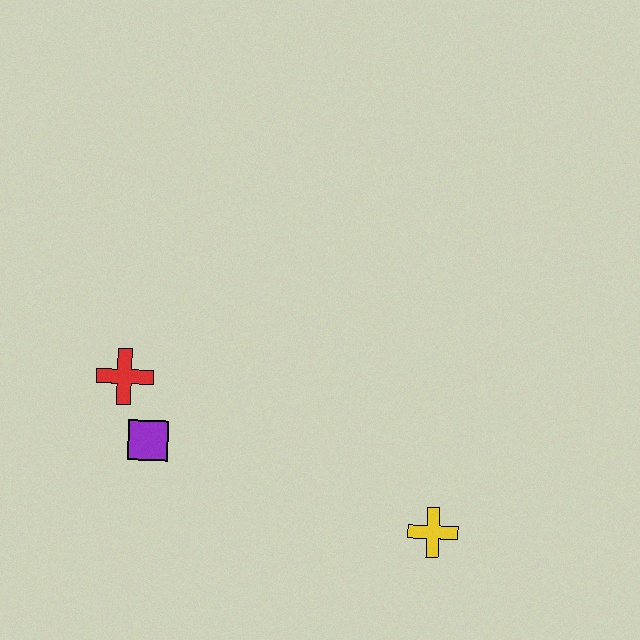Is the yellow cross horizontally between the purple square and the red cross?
No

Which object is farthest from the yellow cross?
The red cross is farthest from the yellow cross.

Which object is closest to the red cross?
The purple square is closest to the red cross.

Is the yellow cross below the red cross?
Yes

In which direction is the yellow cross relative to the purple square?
The yellow cross is to the right of the purple square.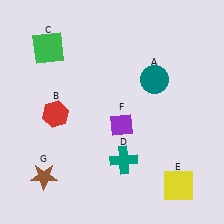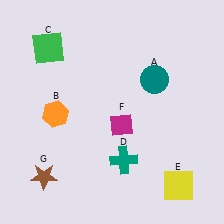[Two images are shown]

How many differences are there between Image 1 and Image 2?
There are 2 differences between the two images.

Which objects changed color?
B changed from red to orange. F changed from purple to magenta.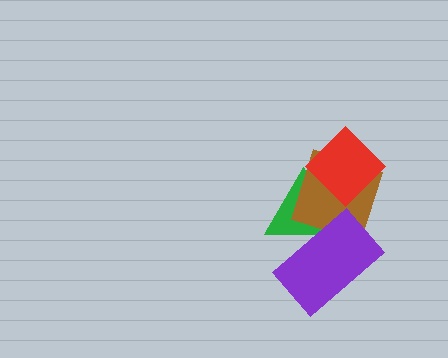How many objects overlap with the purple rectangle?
2 objects overlap with the purple rectangle.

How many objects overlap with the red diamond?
2 objects overlap with the red diamond.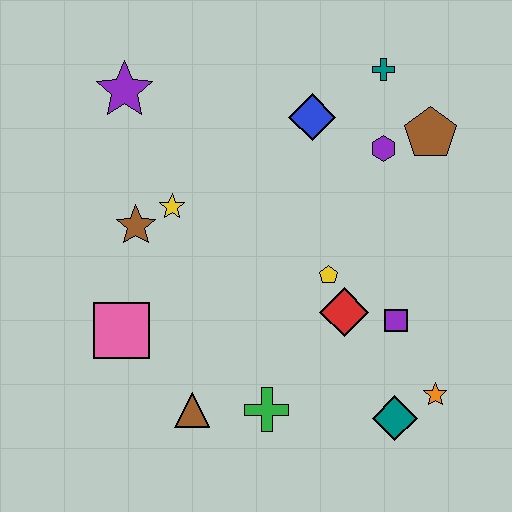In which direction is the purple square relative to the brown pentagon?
The purple square is below the brown pentagon.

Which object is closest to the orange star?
The teal diamond is closest to the orange star.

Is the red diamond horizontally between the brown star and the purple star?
No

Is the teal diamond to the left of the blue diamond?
No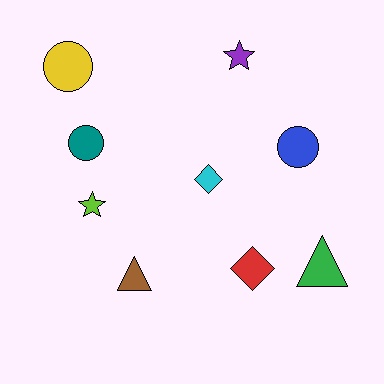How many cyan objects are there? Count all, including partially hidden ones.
There is 1 cyan object.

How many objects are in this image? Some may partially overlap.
There are 9 objects.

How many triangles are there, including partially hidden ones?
There are 2 triangles.